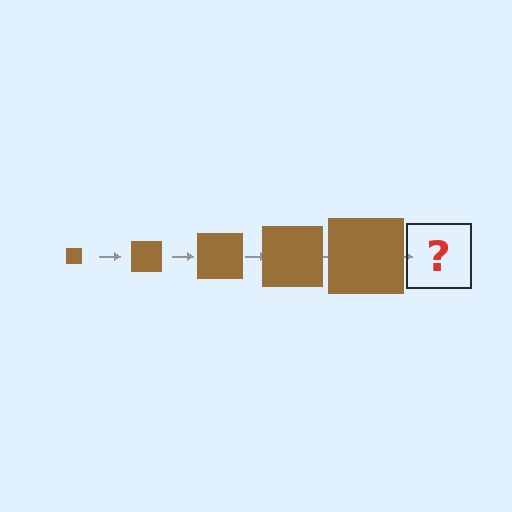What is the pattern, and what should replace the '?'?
The pattern is that the square gets progressively larger each step. The '?' should be a brown square, larger than the previous one.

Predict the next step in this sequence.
The next step is a brown square, larger than the previous one.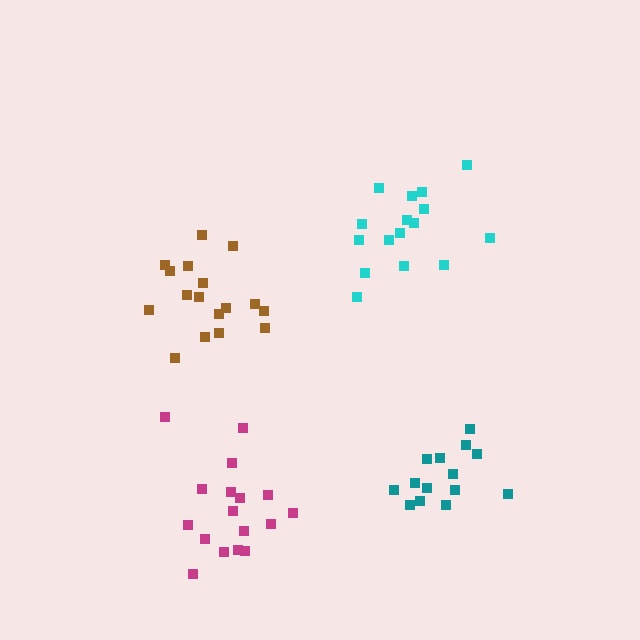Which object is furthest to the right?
The teal cluster is rightmost.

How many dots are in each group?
Group 1: 17 dots, Group 2: 16 dots, Group 3: 17 dots, Group 4: 14 dots (64 total).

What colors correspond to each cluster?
The clusters are colored: magenta, cyan, brown, teal.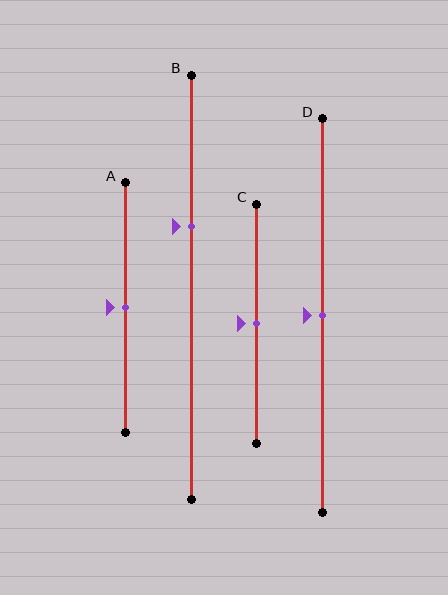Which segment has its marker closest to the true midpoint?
Segment A has its marker closest to the true midpoint.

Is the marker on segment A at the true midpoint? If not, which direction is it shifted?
Yes, the marker on segment A is at the true midpoint.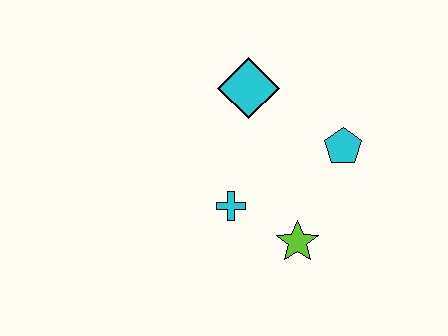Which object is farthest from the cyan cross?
The cyan pentagon is farthest from the cyan cross.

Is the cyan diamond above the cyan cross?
Yes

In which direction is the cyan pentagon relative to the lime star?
The cyan pentagon is above the lime star.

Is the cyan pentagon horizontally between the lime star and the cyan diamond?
No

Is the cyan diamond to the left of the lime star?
Yes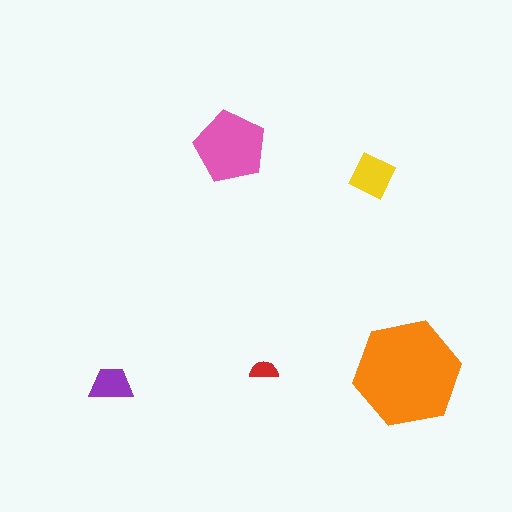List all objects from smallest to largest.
The red semicircle, the purple trapezoid, the yellow diamond, the pink pentagon, the orange hexagon.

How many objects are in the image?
There are 5 objects in the image.